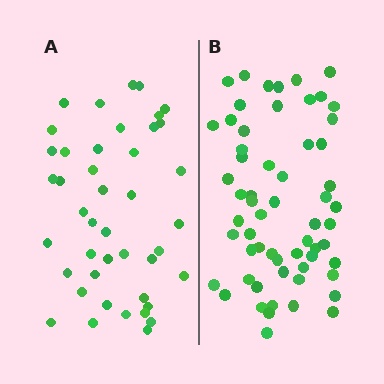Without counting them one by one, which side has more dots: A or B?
Region B (the right region) has more dots.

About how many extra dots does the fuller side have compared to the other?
Region B has approximately 15 more dots than region A.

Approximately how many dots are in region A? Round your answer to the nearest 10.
About 40 dots. (The exact count is 43, which rounds to 40.)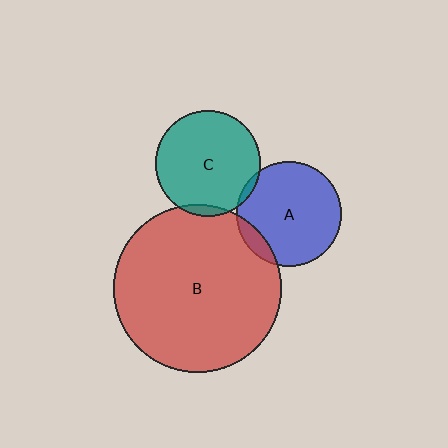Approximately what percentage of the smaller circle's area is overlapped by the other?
Approximately 5%.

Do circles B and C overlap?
Yes.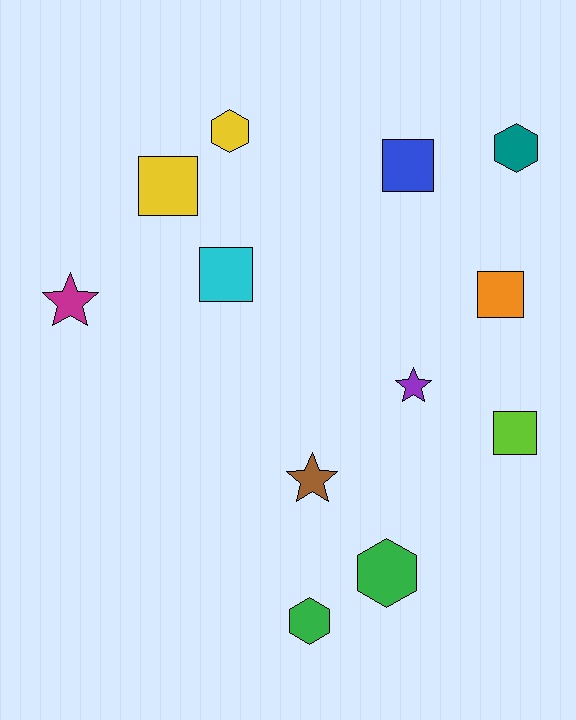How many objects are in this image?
There are 12 objects.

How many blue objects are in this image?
There is 1 blue object.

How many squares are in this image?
There are 5 squares.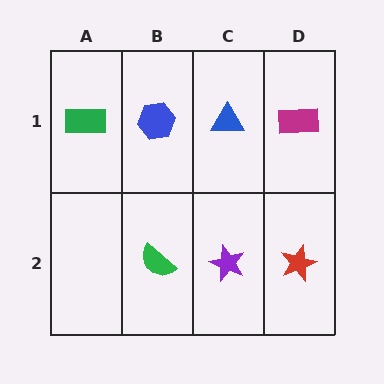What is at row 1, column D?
A magenta rectangle.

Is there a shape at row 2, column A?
No, that cell is empty.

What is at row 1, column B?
A blue hexagon.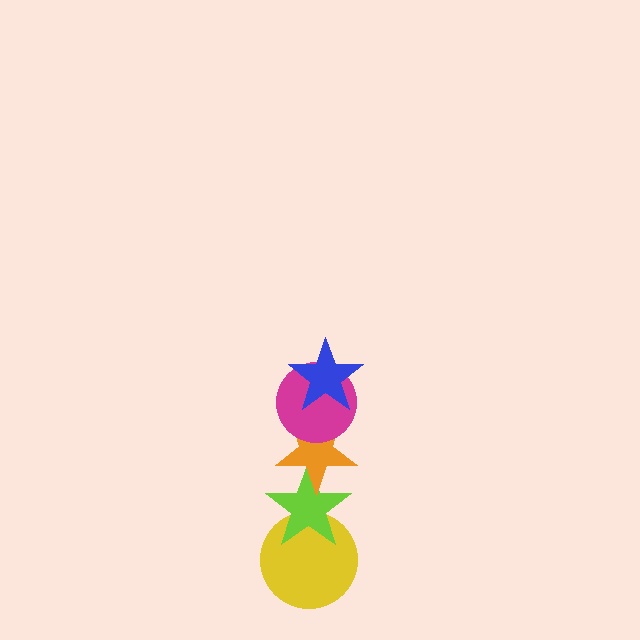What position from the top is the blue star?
The blue star is 1st from the top.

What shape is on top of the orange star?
The magenta circle is on top of the orange star.